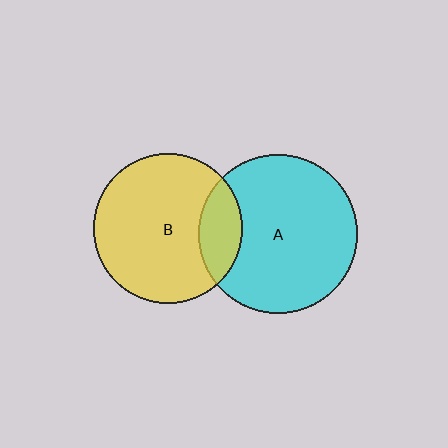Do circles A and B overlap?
Yes.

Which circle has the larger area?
Circle A (cyan).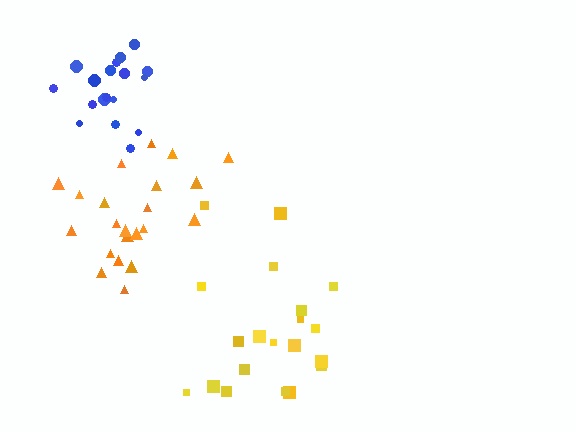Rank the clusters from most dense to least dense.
blue, orange, yellow.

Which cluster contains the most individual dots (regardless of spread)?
Orange (22).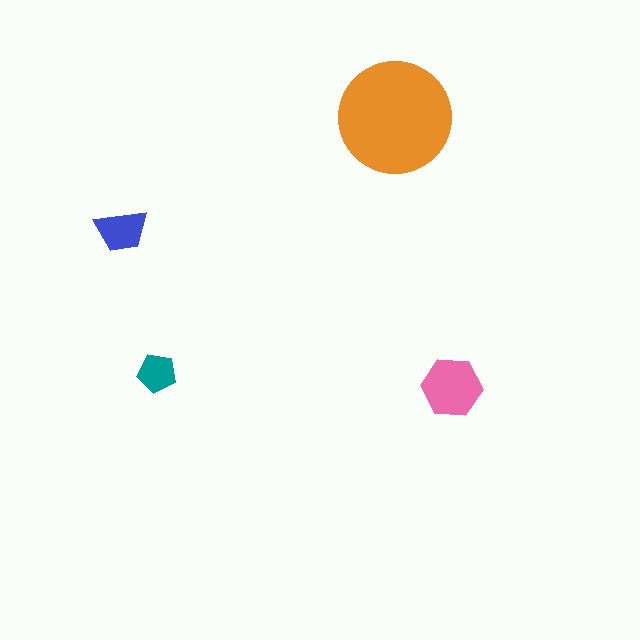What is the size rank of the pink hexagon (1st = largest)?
2nd.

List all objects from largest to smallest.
The orange circle, the pink hexagon, the blue trapezoid, the teal pentagon.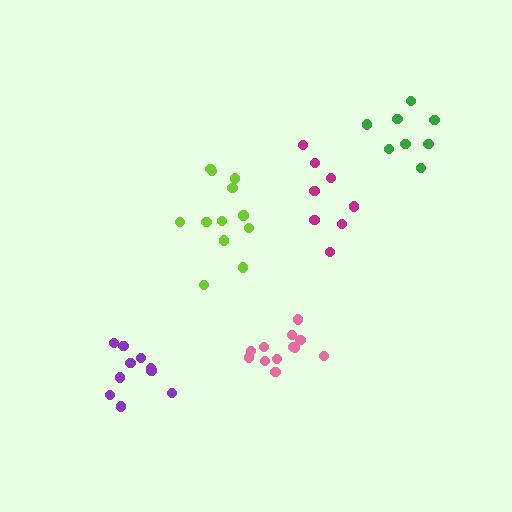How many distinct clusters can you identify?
There are 5 distinct clusters.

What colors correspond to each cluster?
The clusters are colored: magenta, pink, green, lime, purple.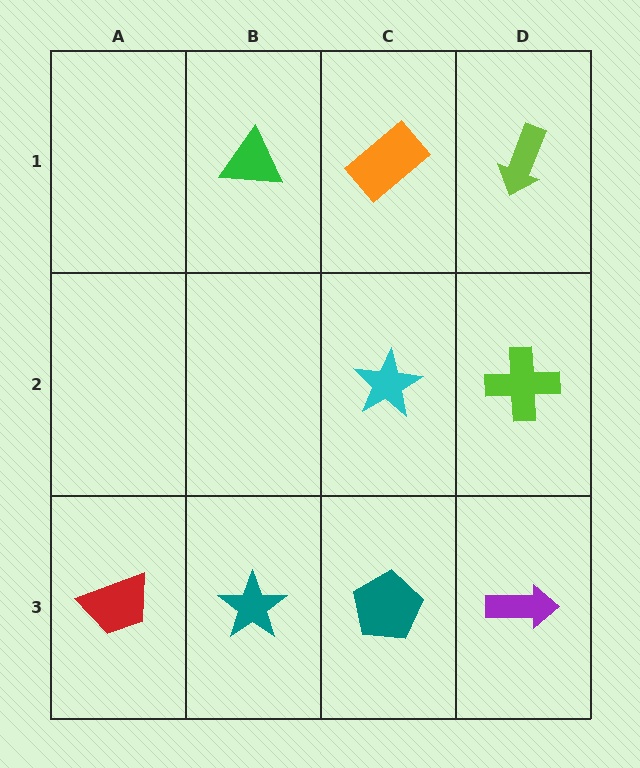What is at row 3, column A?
A red trapezoid.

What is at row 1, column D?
A lime arrow.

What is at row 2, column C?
A cyan star.